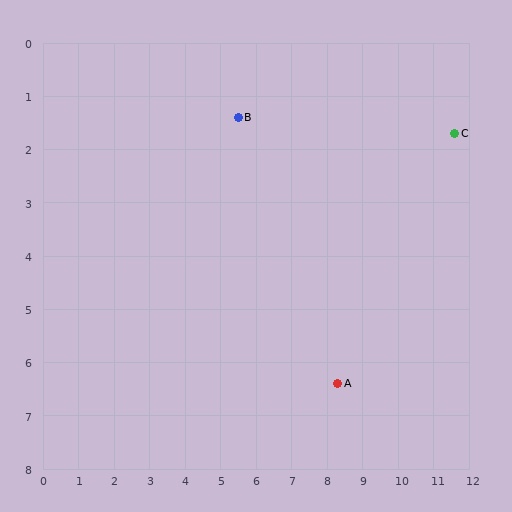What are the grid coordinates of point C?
Point C is at approximately (11.6, 1.7).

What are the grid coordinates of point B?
Point B is at approximately (5.5, 1.4).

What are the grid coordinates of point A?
Point A is at approximately (8.3, 6.4).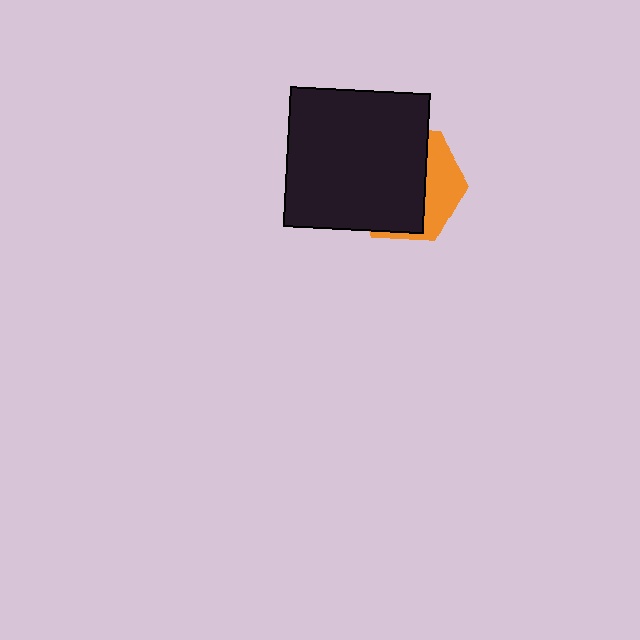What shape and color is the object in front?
The object in front is a black square.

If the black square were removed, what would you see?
You would see the complete orange hexagon.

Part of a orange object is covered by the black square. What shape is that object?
It is a hexagon.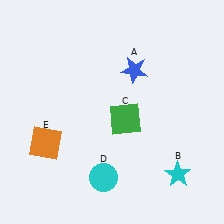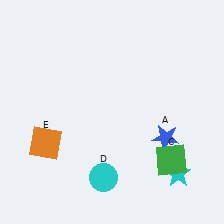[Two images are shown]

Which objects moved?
The objects that moved are: the blue star (A), the green square (C).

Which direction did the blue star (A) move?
The blue star (A) moved down.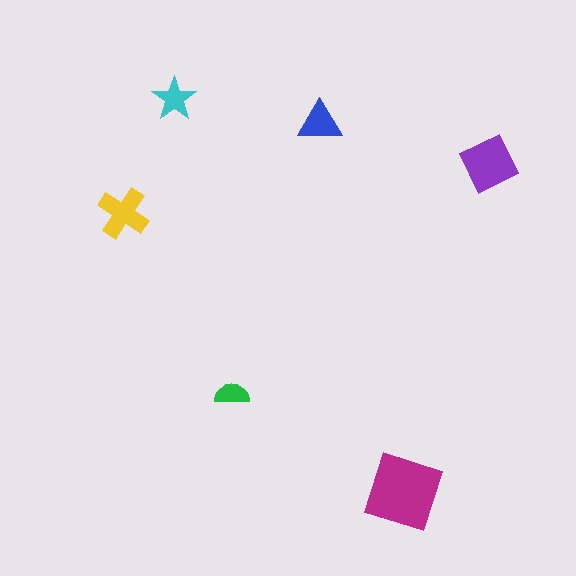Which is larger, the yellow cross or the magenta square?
The magenta square.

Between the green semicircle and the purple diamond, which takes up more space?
The purple diamond.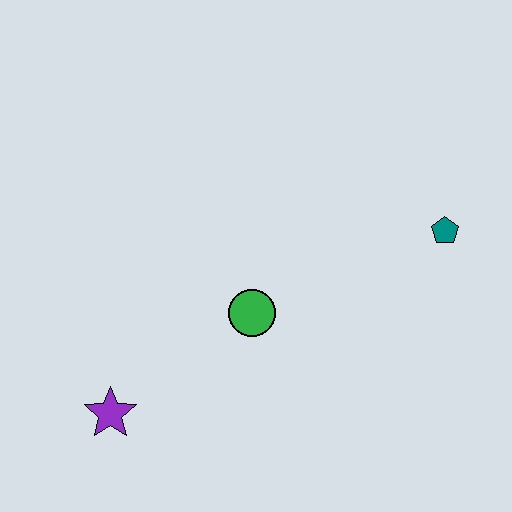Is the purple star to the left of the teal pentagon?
Yes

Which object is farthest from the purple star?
The teal pentagon is farthest from the purple star.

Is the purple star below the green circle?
Yes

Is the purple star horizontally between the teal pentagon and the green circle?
No